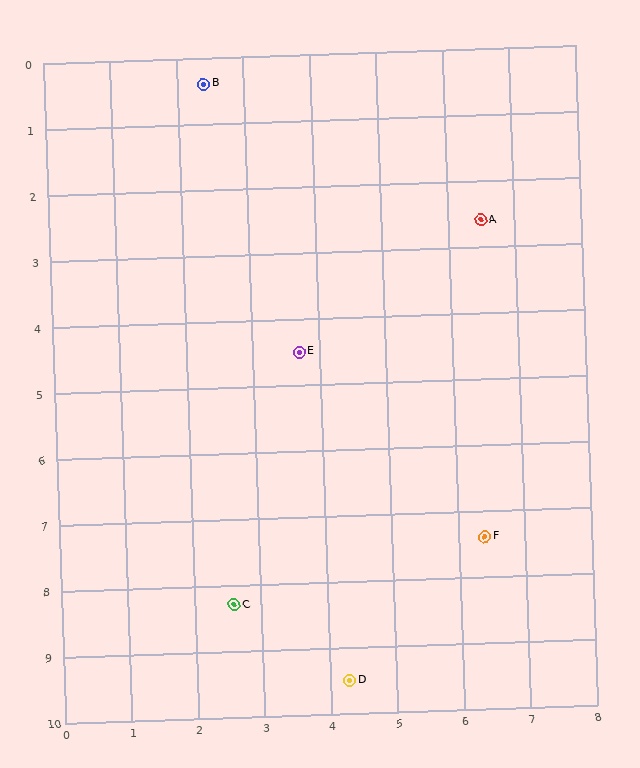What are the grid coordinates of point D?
Point D is at approximately (4.3, 9.5).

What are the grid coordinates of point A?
Point A is at approximately (6.5, 2.6).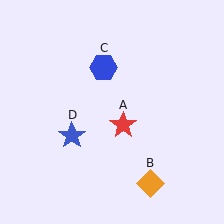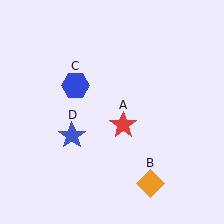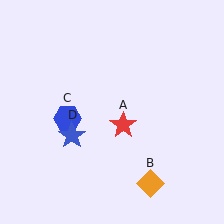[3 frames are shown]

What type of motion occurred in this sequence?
The blue hexagon (object C) rotated counterclockwise around the center of the scene.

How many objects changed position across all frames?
1 object changed position: blue hexagon (object C).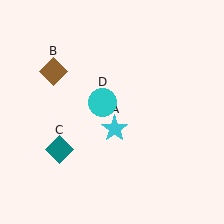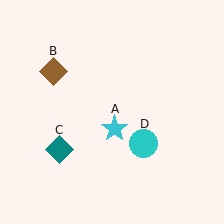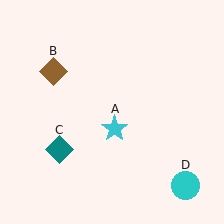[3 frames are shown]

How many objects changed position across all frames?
1 object changed position: cyan circle (object D).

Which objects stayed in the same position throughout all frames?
Cyan star (object A) and brown diamond (object B) and teal diamond (object C) remained stationary.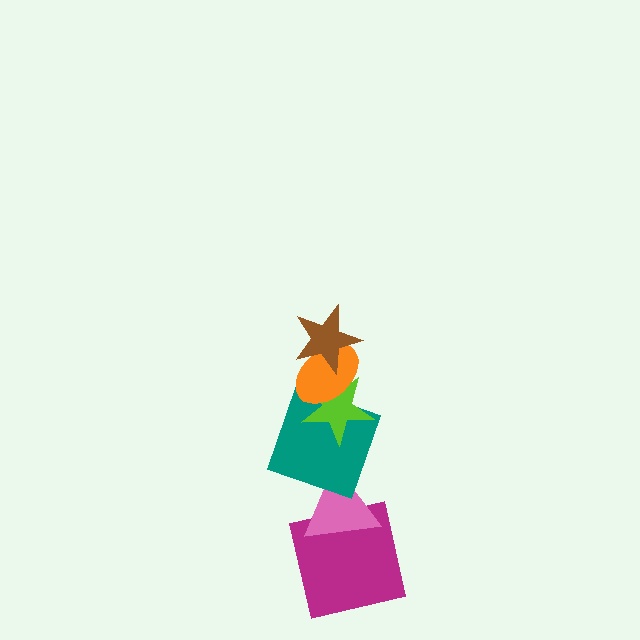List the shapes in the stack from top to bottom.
From top to bottom: the brown star, the orange ellipse, the lime star, the teal square, the pink triangle, the magenta square.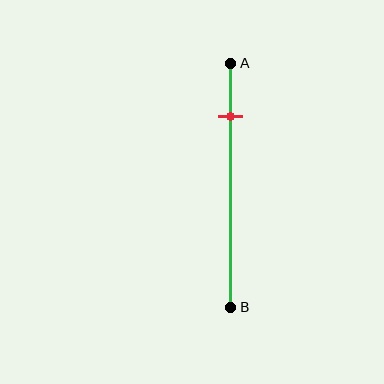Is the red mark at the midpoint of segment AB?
No, the mark is at about 20% from A, not at the 50% midpoint.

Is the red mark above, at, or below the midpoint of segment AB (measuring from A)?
The red mark is above the midpoint of segment AB.